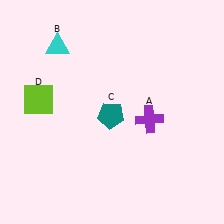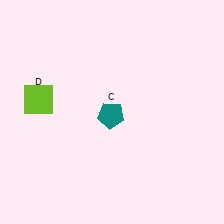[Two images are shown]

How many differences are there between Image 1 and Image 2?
There are 2 differences between the two images.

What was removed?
The purple cross (A), the cyan triangle (B) were removed in Image 2.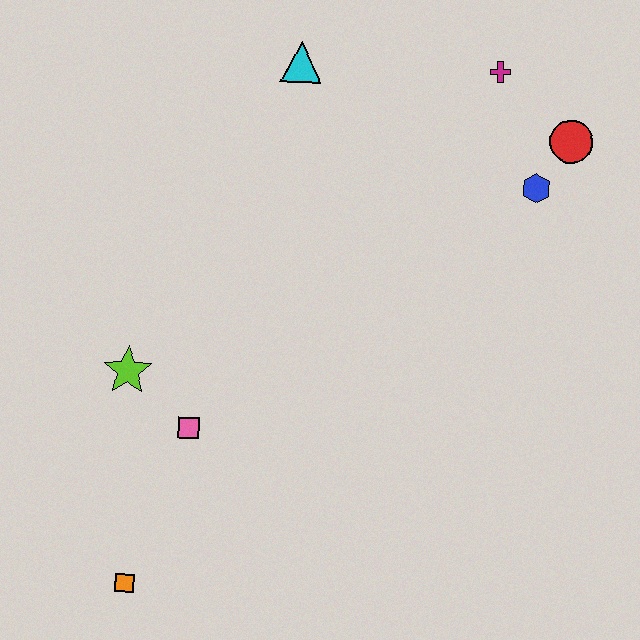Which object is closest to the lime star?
The pink square is closest to the lime star.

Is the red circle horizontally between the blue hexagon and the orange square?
No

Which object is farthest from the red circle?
The orange square is farthest from the red circle.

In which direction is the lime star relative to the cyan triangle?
The lime star is below the cyan triangle.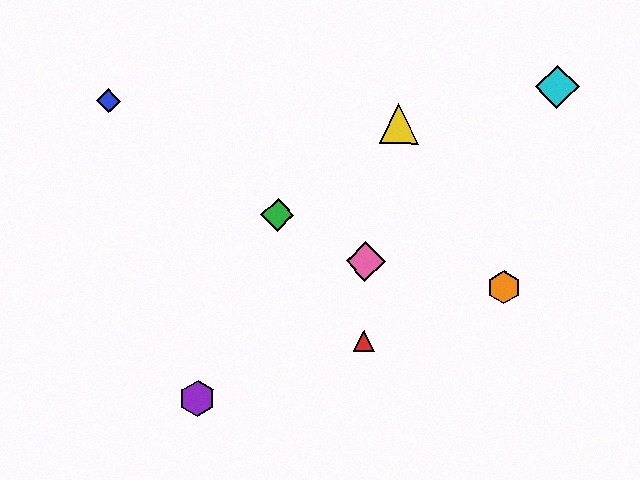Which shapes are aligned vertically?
The red triangle, the pink diamond are aligned vertically.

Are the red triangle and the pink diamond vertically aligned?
Yes, both are at x≈364.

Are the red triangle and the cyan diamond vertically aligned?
No, the red triangle is at x≈364 and the cyan diamond is at x≈557.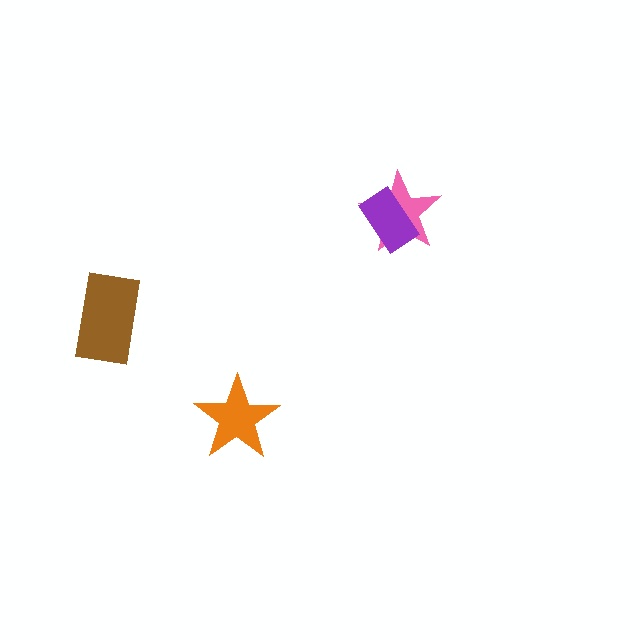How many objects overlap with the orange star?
0 objects overlap with the orange star.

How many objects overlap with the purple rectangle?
1 object overlaps with the purple rectangle.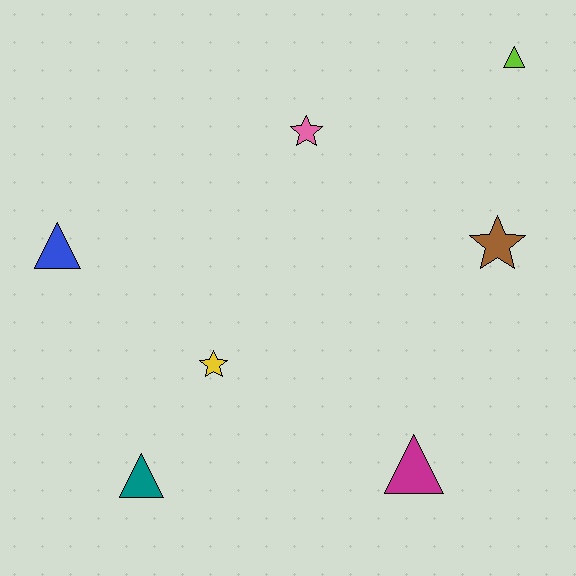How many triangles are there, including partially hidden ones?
There are 4 triangles.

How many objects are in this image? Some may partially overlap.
There are 7 objects.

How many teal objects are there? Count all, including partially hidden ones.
There is 1 teal object.